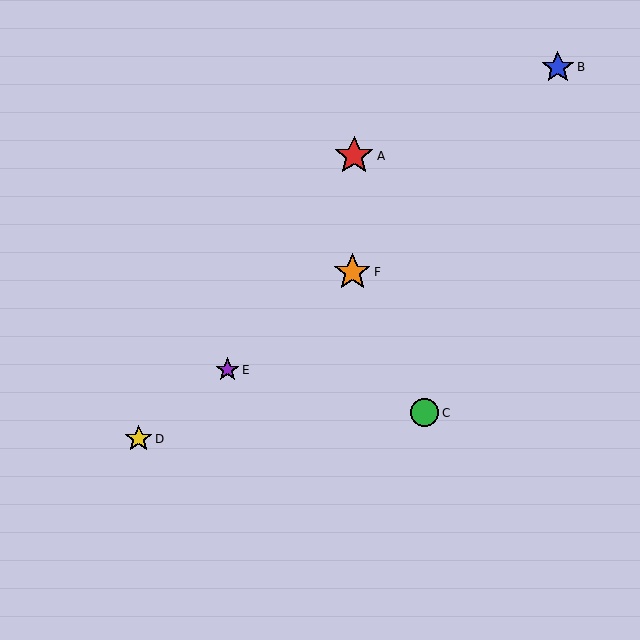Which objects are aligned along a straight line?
Objects D, E, F are aligned along a straight line.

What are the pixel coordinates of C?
Object C is at (425, 413).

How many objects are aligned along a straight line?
3 objects (D, E, F) are aligned along a straight line.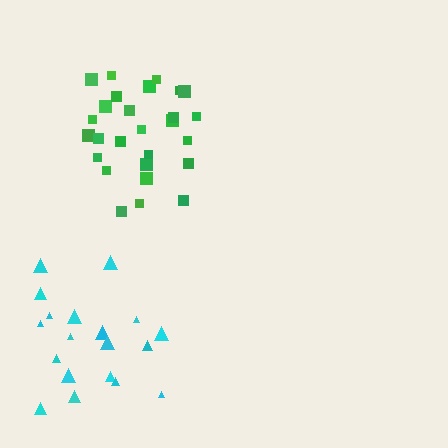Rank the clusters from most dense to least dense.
green, cyan.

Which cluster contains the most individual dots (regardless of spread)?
Green (27).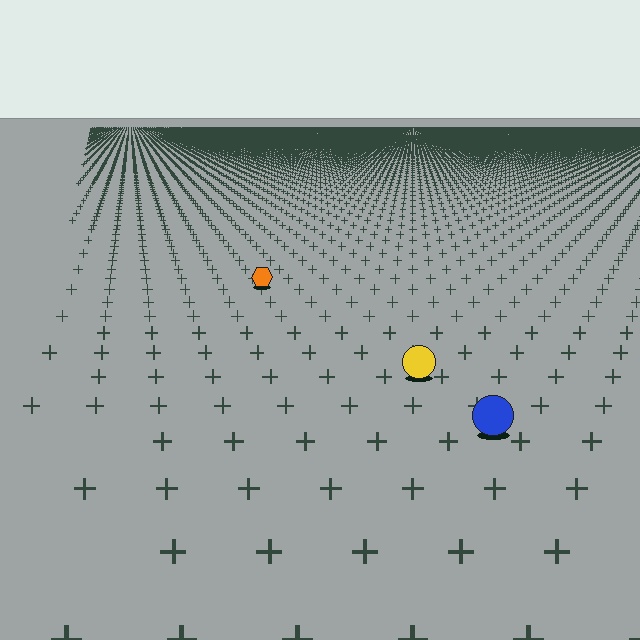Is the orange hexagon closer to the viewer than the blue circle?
No. The blue circle is closer — you can tell from the texture gradient: the ground texture is coarser near it.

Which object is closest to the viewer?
The blue circle is closest. The texture marks near it are larger and more spread out.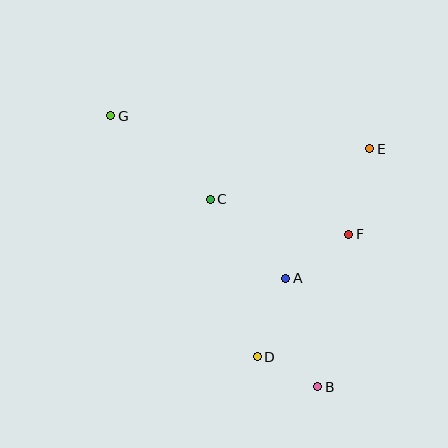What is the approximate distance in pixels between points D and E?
The distance between D and E is approximately 237 pixels.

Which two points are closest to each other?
Points B and D are closest to each other.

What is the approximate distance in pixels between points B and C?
The distance between B and C is approximately 216 pixels.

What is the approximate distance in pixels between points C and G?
The distance between C and G is approximately 130 pixels.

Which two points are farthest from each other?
Points B and G are farthest from each other.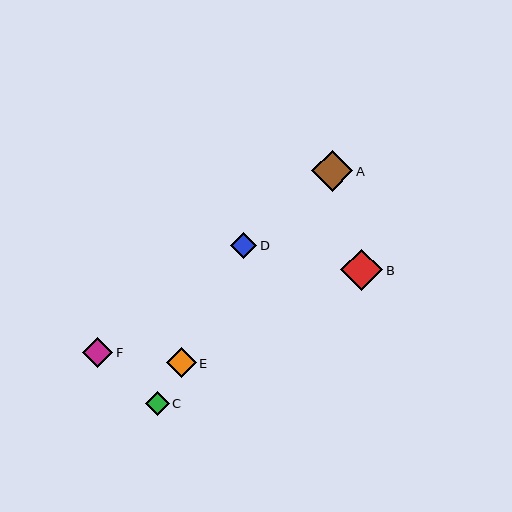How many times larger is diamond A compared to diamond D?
Diamond A is approximately 1.5 times the size of diamond D.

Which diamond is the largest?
Diamond B is the largest with a size of approximately 42 pixels.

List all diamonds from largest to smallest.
From largest to smallest: B, A, F, E, D, C.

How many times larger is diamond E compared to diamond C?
Diamond E is approximately 1.2 times the size of diamond C.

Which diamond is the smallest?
Diamond C is the smallest with a size of approximately 24 pixels.